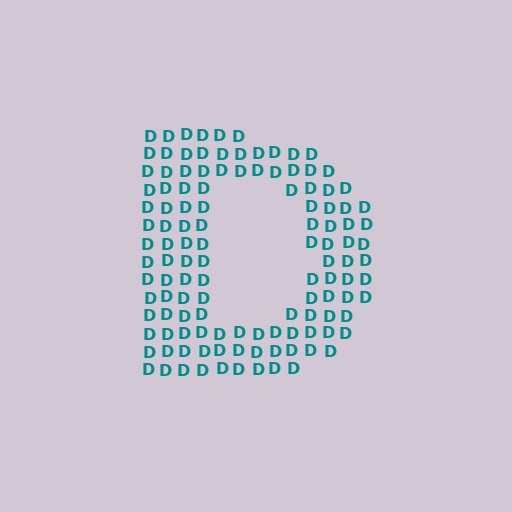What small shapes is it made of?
It is made of small letter D's.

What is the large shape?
The large shape is the letter D.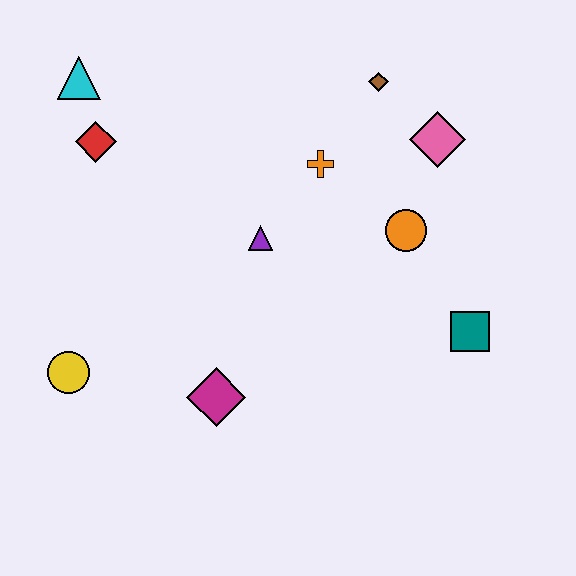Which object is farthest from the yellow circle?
The pink diamond is farthest from the yellow circle.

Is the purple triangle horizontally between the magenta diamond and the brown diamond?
Yes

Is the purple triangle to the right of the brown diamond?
No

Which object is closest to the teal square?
The orange circle is closest to the teal square.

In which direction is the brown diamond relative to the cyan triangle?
The brown diamond is to the right of the cyan triangle.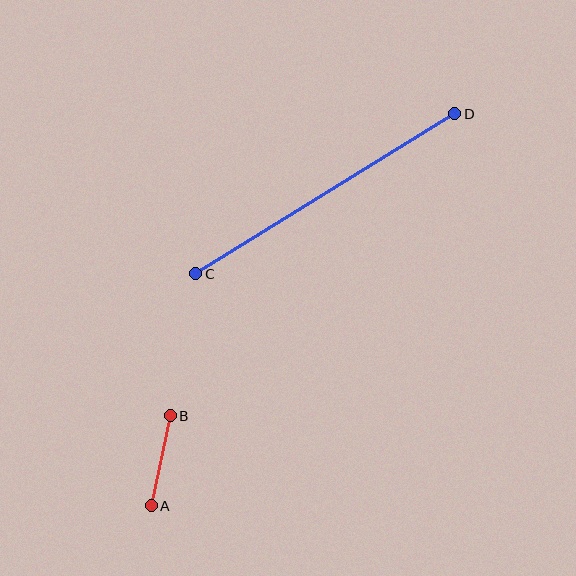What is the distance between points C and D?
The distance is approximately 305 pixels.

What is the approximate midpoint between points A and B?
The midpoint is at approximately (161, 461) pixels.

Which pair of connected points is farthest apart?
Points C and D are farthest apart.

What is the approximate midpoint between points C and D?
The midpoint is at approximately (325, 194) pixels.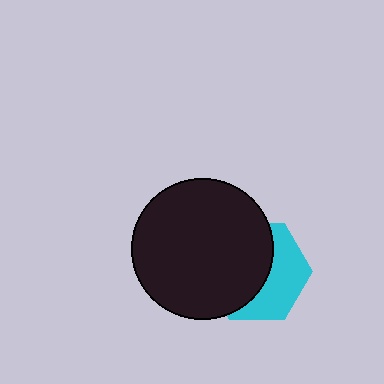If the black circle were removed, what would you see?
You would see the complete cyan hexagon.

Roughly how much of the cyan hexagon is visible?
A small part of it is visible (roughly 43%).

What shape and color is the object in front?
The object in front is a black circle.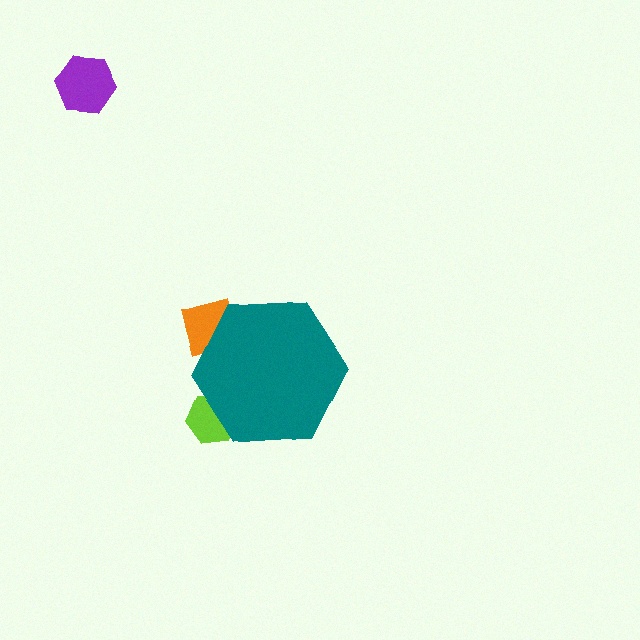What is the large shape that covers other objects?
A teal hexagon.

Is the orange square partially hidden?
Yes, the orange square is partially hidden behind the teal hexagon.